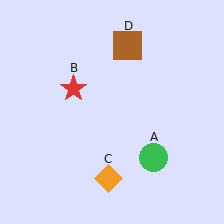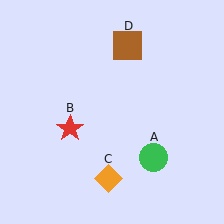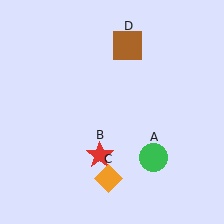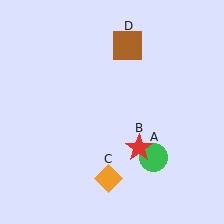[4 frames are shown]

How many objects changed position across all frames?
1 object changed position: red star (object B).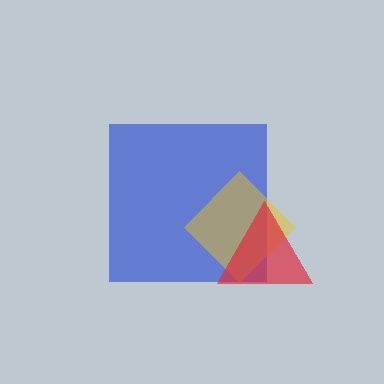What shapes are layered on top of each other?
The layered shapes are: a blue square, a yellow diamond, a red triangle.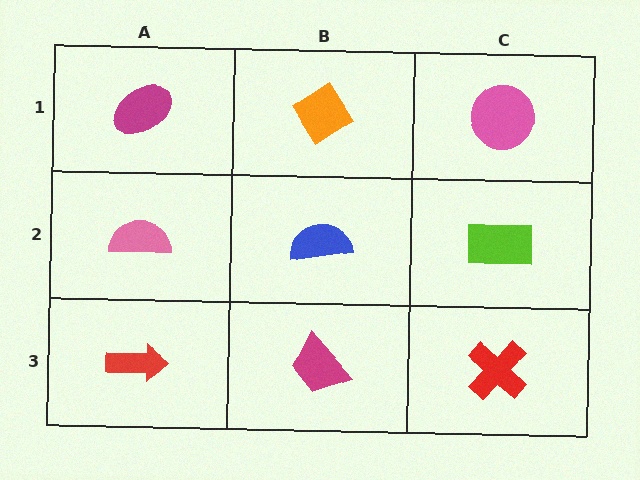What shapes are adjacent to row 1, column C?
A lime rectangle (row 2, column C), an orange diamond (row 1, column B).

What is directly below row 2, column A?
A red arrow.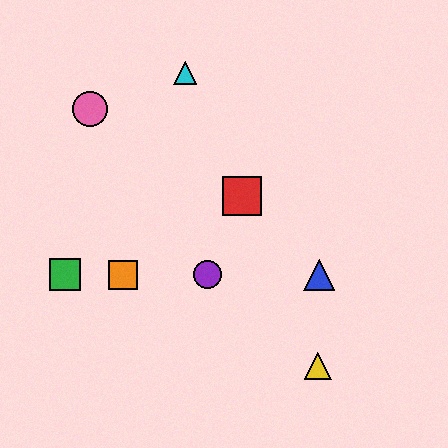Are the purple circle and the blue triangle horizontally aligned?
Yes, both are at y≈275.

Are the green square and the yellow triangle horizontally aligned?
No, the green square is at y≈275 and the yellow triangle is at y≈366.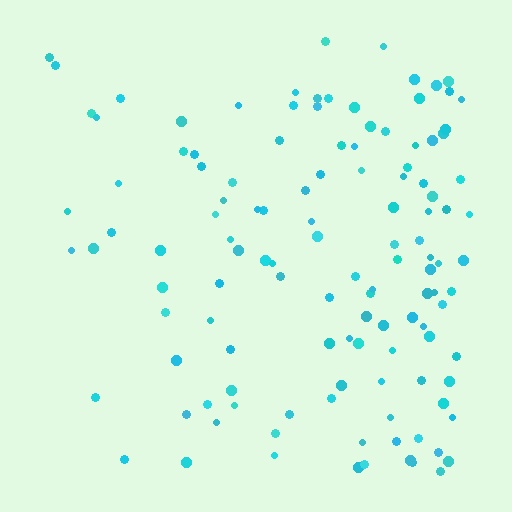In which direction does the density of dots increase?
From left to right, with the right side densest.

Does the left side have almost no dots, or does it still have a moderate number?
Still a moderate number, just noticeably fewer than the right.